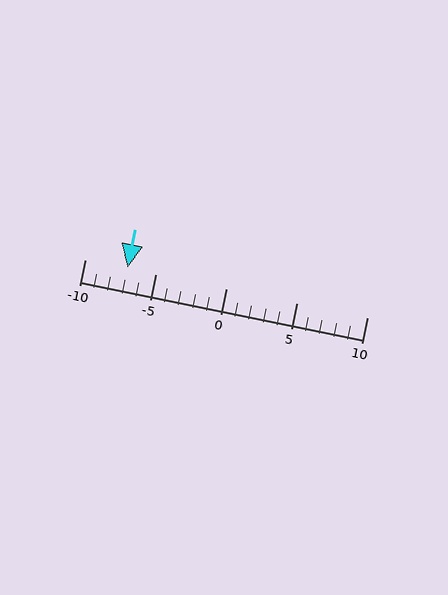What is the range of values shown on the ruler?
The ruler shows values from -10 to 10.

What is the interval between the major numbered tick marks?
The major tick marks are spaced 5 units apart.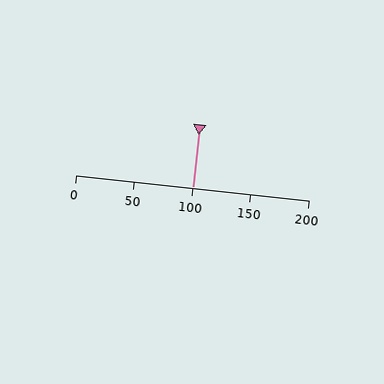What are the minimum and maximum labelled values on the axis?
The axis runs from 0 to 200.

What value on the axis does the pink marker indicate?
The marker indicates approximately 100.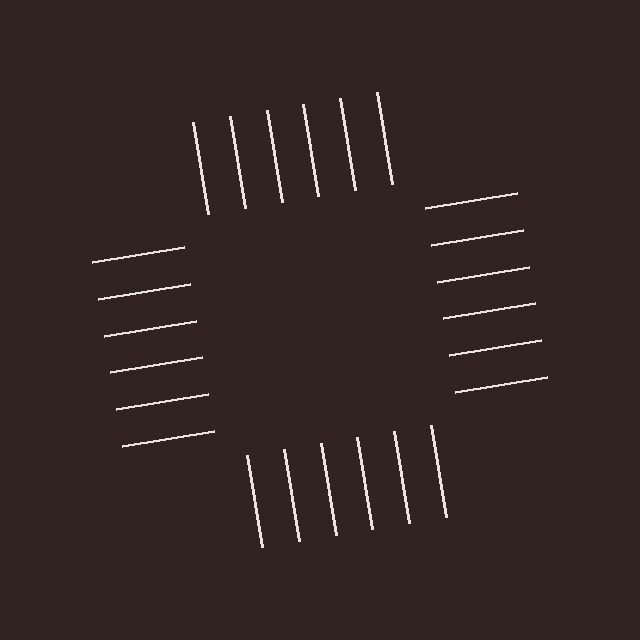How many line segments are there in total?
24 — 6 along each of the 4 edges.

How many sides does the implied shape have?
4 sides — the line-ends trace a square.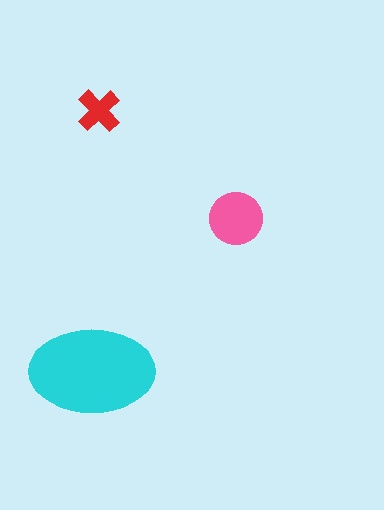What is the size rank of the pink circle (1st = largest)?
2nd.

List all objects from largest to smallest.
The cyan ellipse, the pink circle, the red cross.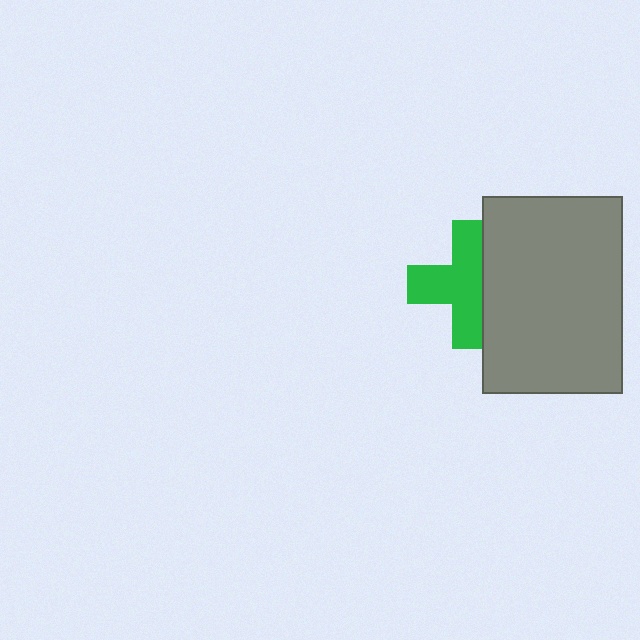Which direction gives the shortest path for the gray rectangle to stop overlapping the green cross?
Moving right gives the shortest separation.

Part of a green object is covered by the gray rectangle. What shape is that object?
It is a cross.